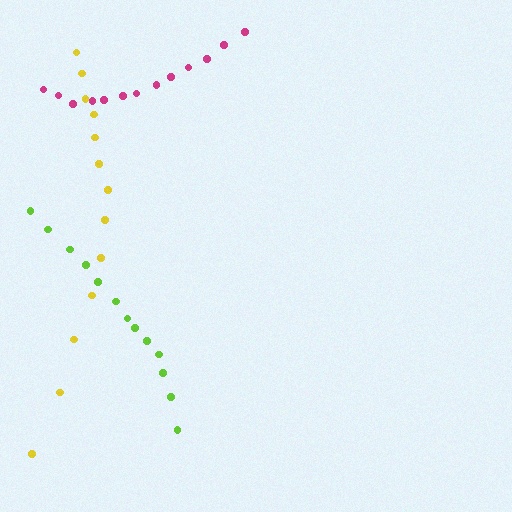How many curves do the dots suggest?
There are 3 distinct paths.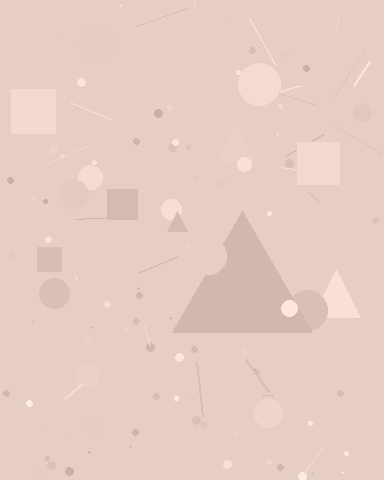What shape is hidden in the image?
A triangle is hidden in the image.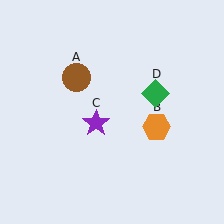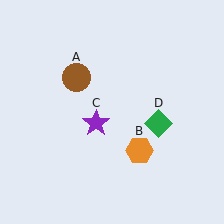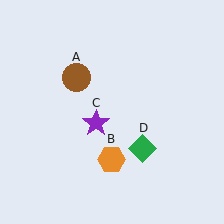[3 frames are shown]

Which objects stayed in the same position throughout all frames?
Brown circle (object A) and purple star (object C) remained stationary.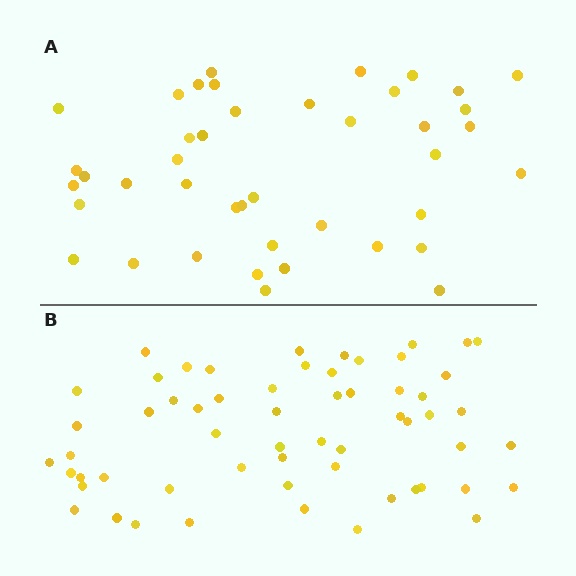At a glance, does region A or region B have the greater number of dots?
Region B (the bottom region) has more dots.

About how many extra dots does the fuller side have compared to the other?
Region B has approximately 15 more dots than region A.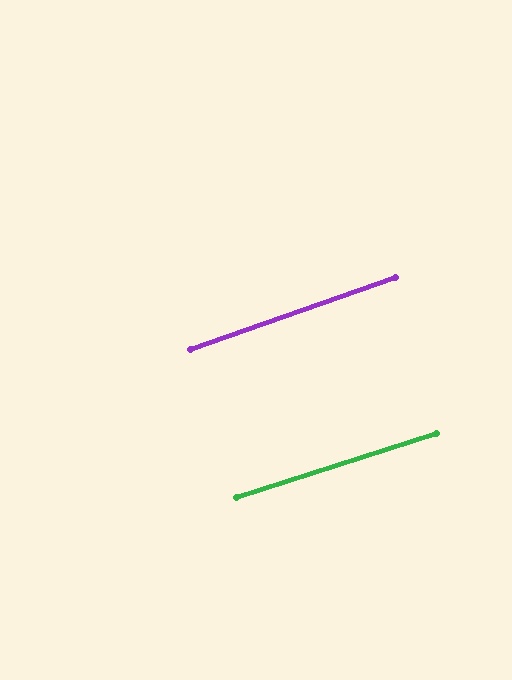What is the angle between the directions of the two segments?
Approximately 2 degrees.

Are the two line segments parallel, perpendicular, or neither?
Parallel — their directions differ by only 1.5°.